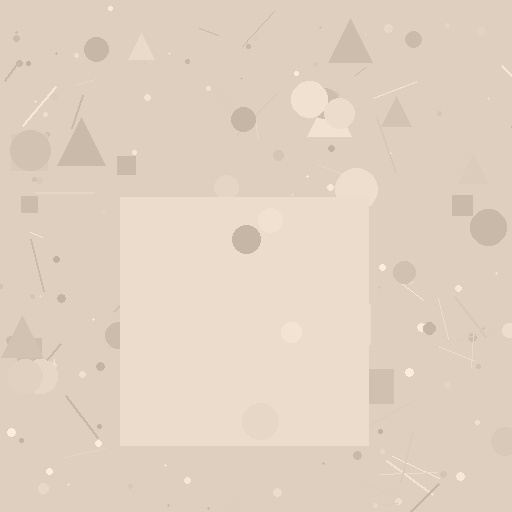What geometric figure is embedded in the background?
A square is embedded in the background.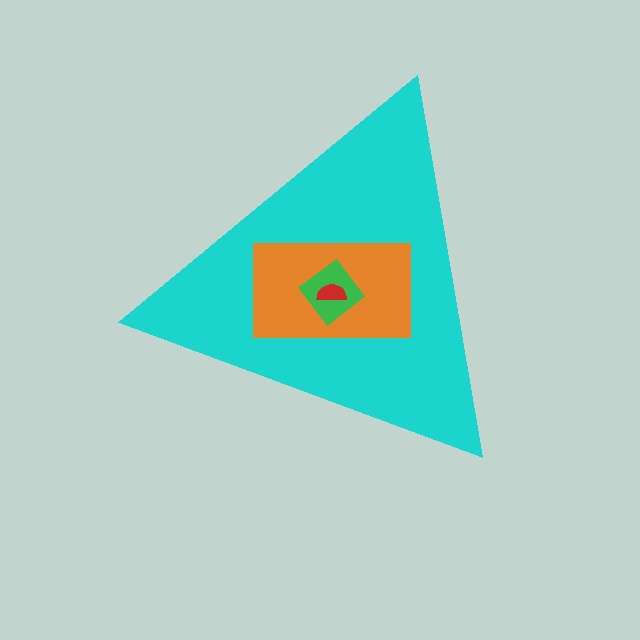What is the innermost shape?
The red semicircle.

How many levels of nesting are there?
4.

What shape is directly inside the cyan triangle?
The orange rectangle.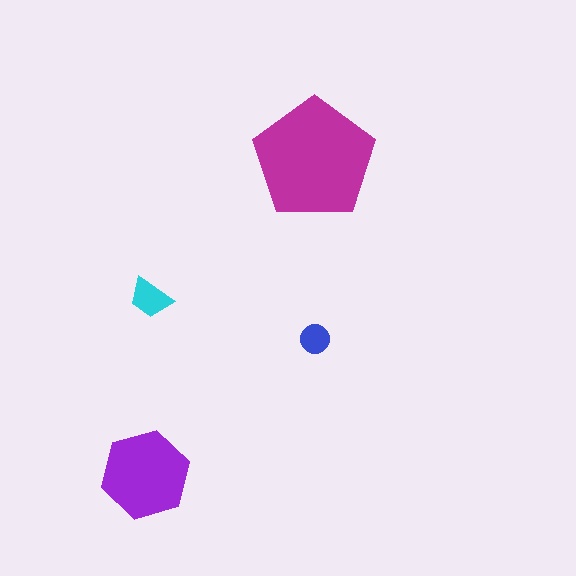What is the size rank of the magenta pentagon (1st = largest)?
1st.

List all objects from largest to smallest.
The magenta pentagon, the purple hexagon, the cyan trapezoid, the blue circle.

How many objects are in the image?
There are 4 objects in the image.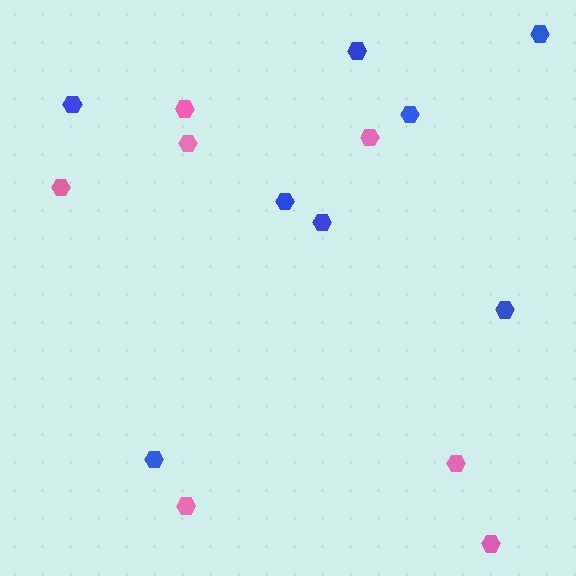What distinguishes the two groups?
There are 2 groups: one group of blue hexagons (8) and one group of pink hexagons (7).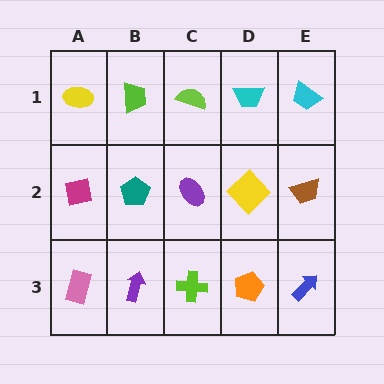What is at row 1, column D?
A cyan trapezoid.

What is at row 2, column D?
A yellow diamond.